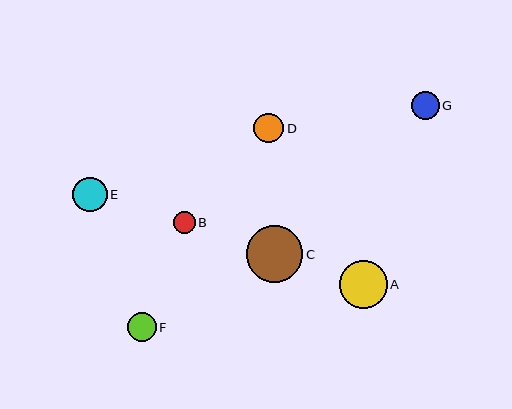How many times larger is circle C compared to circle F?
Circle C is approximately 1.9 times the size of circle F.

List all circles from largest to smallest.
From largest to smallest: C, A, E, D, F, G, B.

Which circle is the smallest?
Circle B is the smallest with a size of approximately 22 pixels.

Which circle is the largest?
Circle C is the largest with a size of approximately 56 pixels.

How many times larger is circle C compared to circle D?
Circle C is approximately 1.9 times the size of circle D.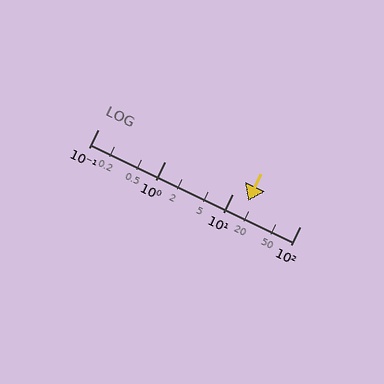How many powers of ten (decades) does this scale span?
The scale spans 3 decades, from 0.1 to 100.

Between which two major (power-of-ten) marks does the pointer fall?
The pointer is between 10 and 100.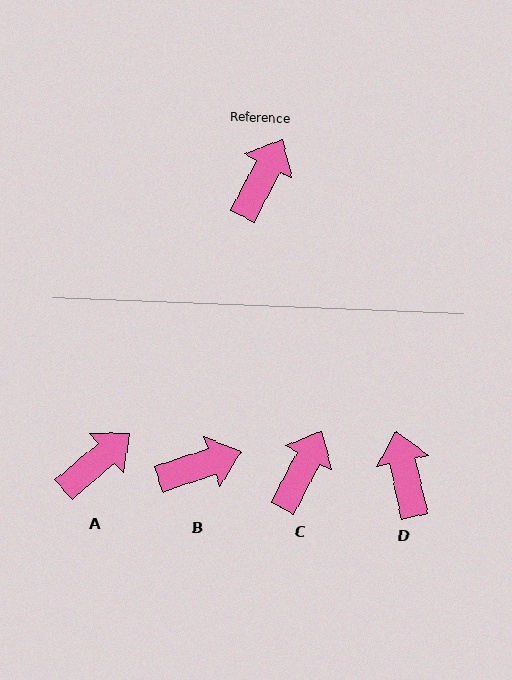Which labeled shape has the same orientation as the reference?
C.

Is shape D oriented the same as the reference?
No, it is off by about 39 degrees.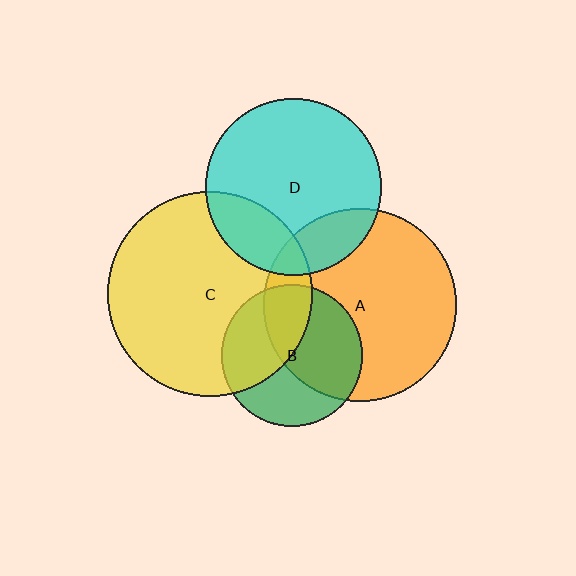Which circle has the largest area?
Circle C (yellow).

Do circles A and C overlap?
Yes.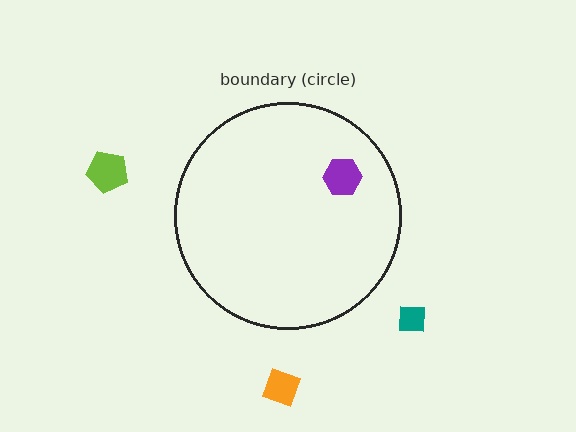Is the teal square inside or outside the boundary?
Outside.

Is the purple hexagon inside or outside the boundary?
Inside.